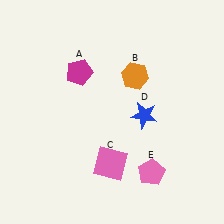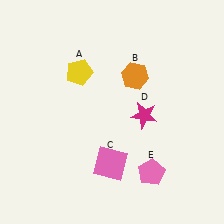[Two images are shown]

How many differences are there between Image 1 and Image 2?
There are 2 differences between the two images.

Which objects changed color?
A changed from magenta to yellow. D changed from blue to magenta.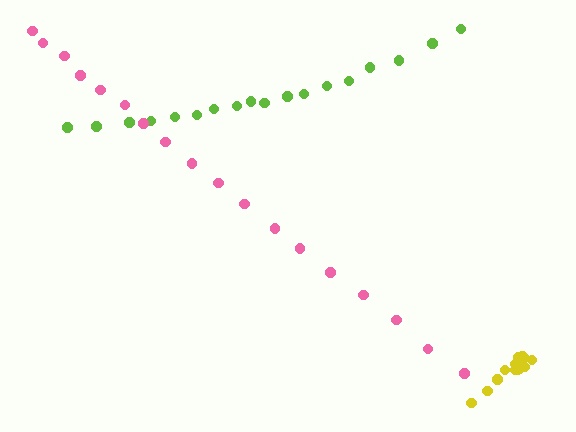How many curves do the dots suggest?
There are 3 distinct paths.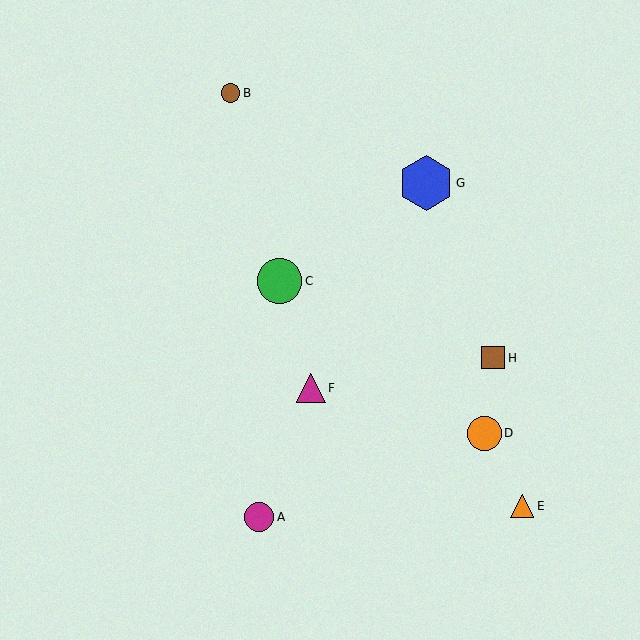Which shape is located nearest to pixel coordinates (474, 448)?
The orange circle (labeled D) at (484, 433) is nearest to that location.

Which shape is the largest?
The blue hexagon (labeled G) is the largest.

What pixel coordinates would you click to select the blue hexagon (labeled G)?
Click at (426, 183) to select the blue hexagon G.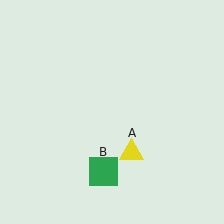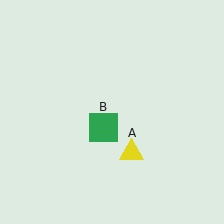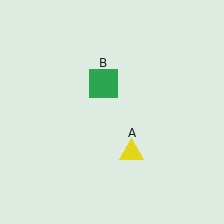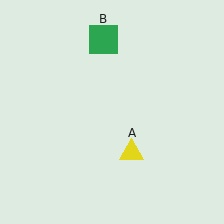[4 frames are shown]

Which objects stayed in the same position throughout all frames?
Yellow triangle (object A) remained stationary.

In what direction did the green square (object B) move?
The green square (object B) moved up.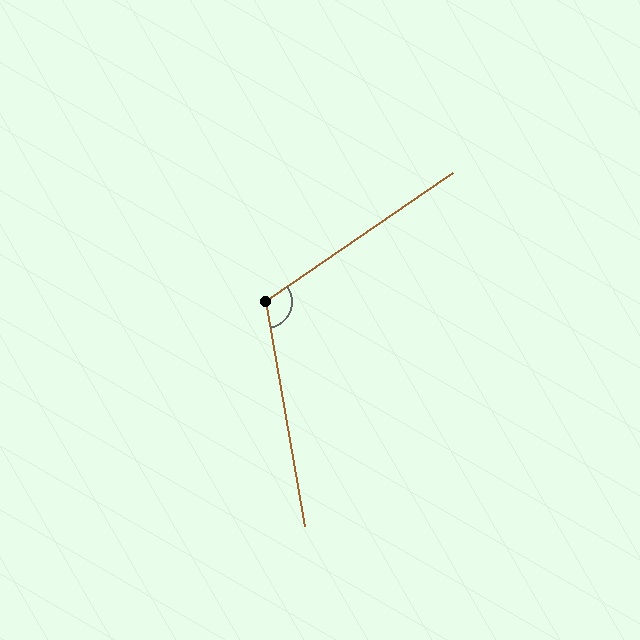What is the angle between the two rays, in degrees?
Approximately 115 degrees.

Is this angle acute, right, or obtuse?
It is obtuse.